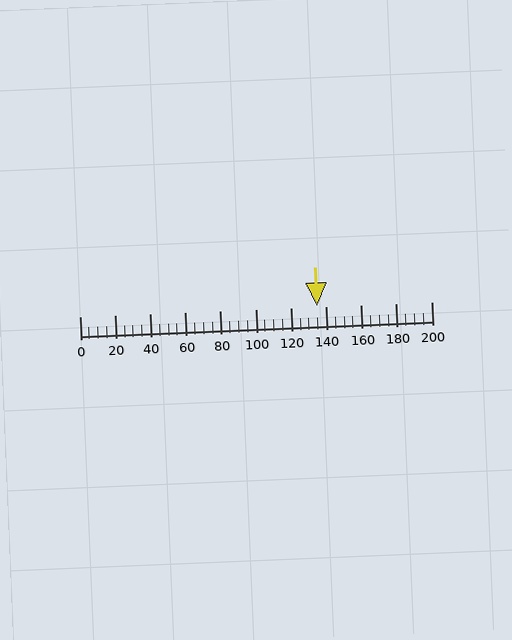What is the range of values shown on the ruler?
The ruler shows values from 0 to 200.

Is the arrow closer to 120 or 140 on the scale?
The arrow is closer to 140.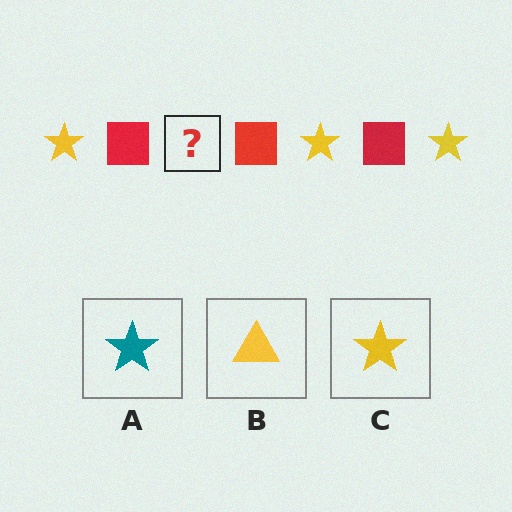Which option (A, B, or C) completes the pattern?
C.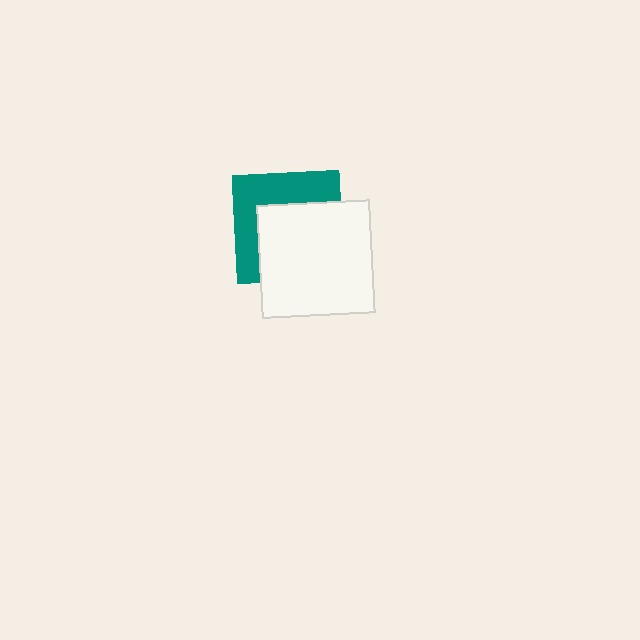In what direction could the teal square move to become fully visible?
The teal square could move toward the upper-left. That would shift it out from behind the white square entirely.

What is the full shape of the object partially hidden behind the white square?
The partially hidden object is a teal square.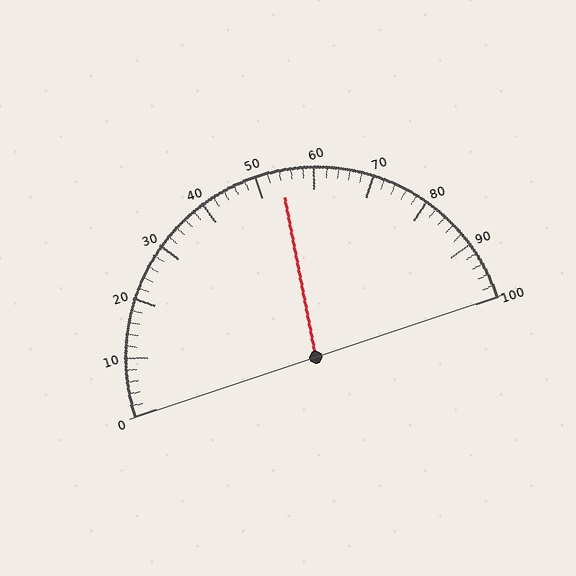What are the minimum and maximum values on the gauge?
The gauge ranges from 0 to 100.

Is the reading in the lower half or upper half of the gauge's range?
The reading is in the upper half of the range (0 to 100).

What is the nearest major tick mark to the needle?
The nearest major tick mark is 50.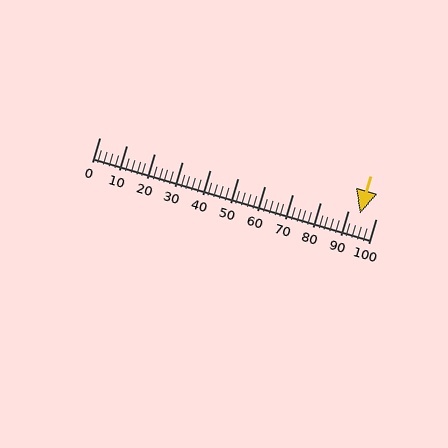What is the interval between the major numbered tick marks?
The major tick marks are spaced 10 units apart.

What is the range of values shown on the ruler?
The ruler shows values from 0 to 100.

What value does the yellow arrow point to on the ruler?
The yellow arrow points to approximately 94.